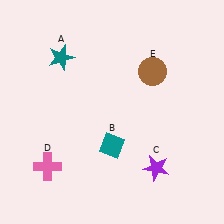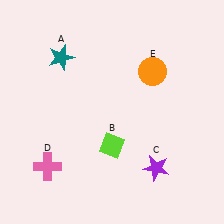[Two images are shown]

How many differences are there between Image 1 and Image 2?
There are 2 differences between the two images.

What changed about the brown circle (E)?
In Image 1, E is brown. In Image 2, it changed to orange.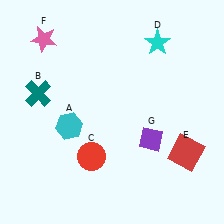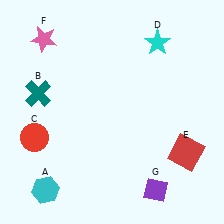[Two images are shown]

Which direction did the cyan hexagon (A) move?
The cyan hexagon (A) moved down.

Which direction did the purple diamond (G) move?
The purple diamond (G) moved down.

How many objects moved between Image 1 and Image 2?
3 objects moved between the two images.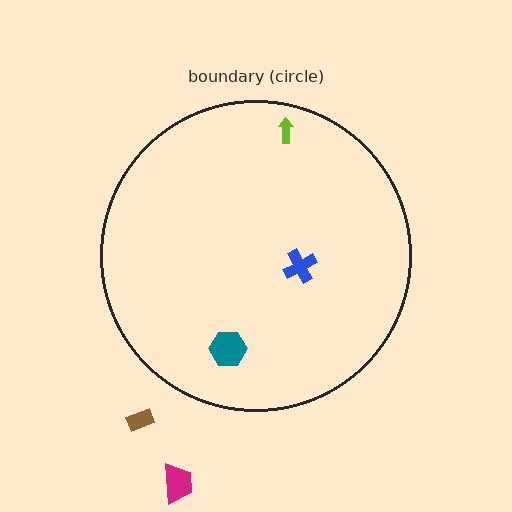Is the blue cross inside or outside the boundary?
Inside.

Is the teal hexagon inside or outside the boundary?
Inside.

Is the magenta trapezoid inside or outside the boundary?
Outside.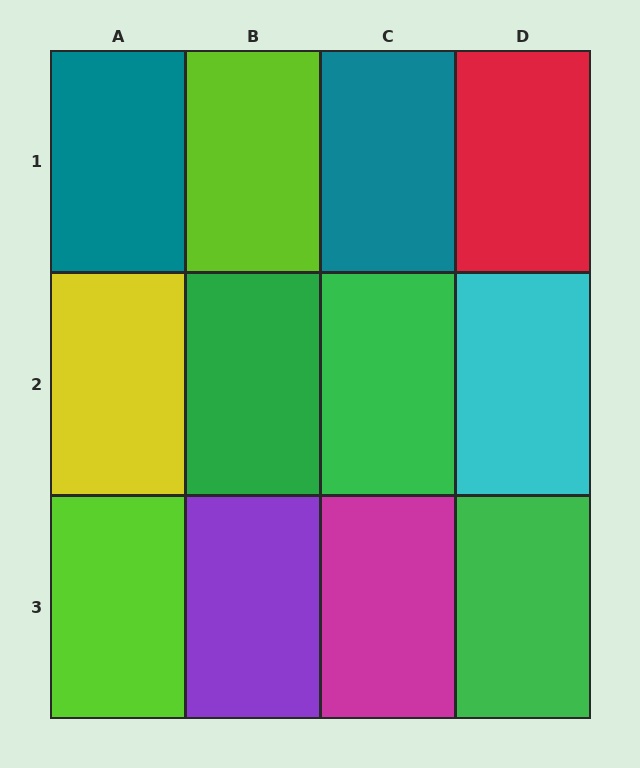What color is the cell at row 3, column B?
Purple.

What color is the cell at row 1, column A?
Teal.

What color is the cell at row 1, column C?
Teal.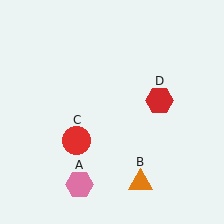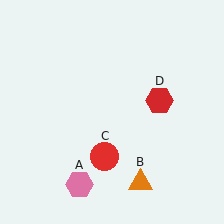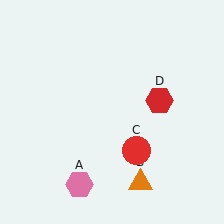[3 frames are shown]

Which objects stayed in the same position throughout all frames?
Pink hexagon (object A) and orange triangle (object B) and red hexagon (object D) remained stationary.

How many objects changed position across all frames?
1 object changed position: red circle (object C).